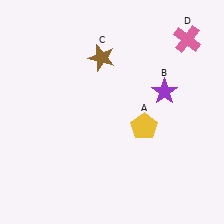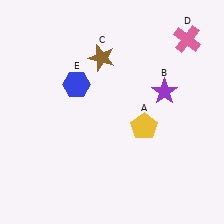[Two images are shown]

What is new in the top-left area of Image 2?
A blue hexagon (E) was added in the top-left area of Image 2.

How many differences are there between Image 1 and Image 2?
There is 1 difference between the two images.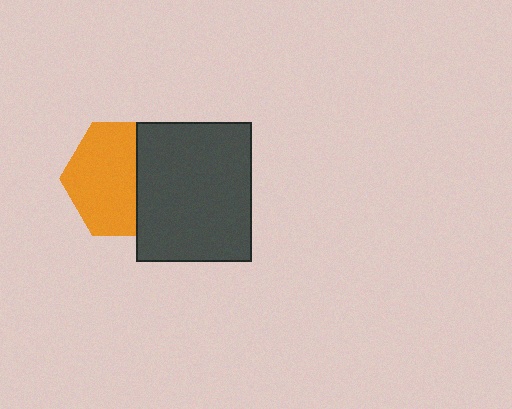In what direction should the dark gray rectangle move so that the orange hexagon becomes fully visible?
The dark gray rectangle should move right. That is the shortest direction to clear the overlap and leave the orange hexagon fully visible.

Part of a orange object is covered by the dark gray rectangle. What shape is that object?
It is a hexagon.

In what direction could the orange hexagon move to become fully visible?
The orange hexagon could move left. That would shift it out from behind the dark gray rectangle entirely.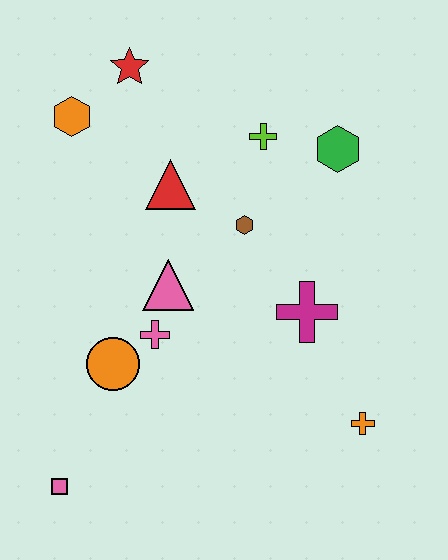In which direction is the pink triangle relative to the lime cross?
The pink triangle is below the lime cross.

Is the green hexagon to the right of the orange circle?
Yes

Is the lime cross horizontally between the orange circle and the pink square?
No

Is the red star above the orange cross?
Yes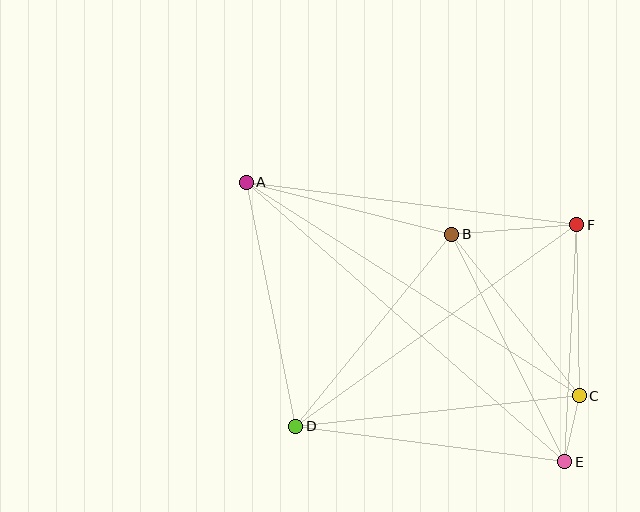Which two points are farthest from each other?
Points A and E are farthest from each other.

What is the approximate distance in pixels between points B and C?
The distance between B and C is approximately 206 pixels.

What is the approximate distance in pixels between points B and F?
The distance between B and F is approximately 125 pixels.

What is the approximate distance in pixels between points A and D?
The distance between A and D is approximately 249 pixels.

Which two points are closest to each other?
Points C and E are closest to each other.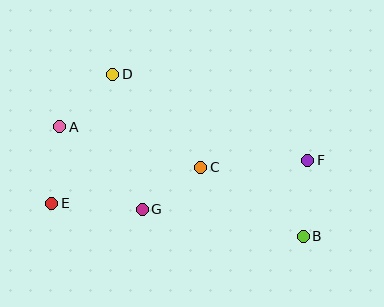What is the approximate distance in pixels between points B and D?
The distance between B and D is approximately 250 pixels.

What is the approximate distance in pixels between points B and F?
The distance between B and F is approximately 76 pixels.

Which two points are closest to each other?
Points C and G are closest to each other.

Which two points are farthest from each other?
Points A and B are farthest from each other.